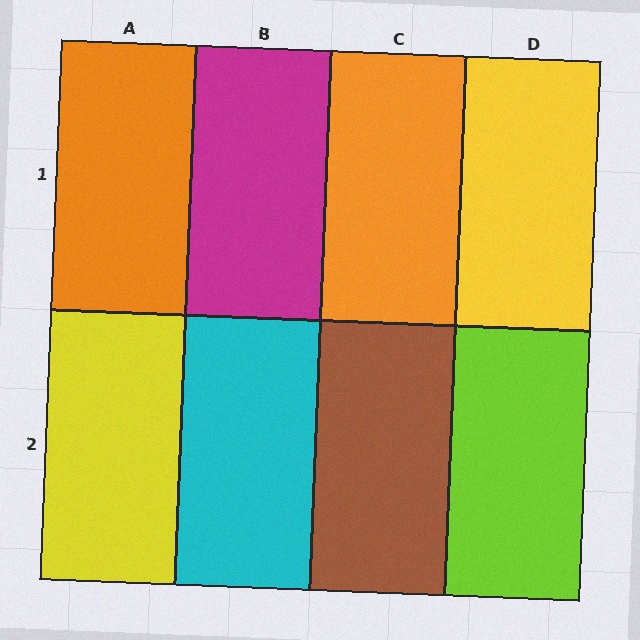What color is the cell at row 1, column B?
Magenta.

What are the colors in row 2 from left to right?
Yellow, cyan, brown, lime.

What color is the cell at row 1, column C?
Orange.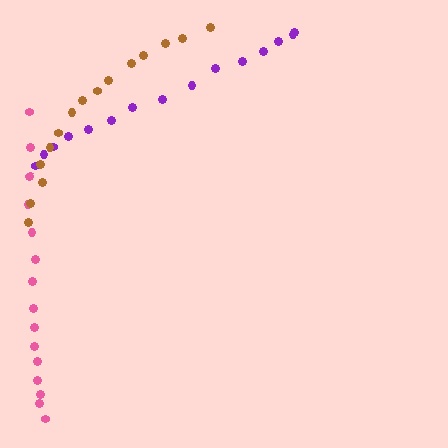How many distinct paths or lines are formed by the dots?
There are 3 distinct paths.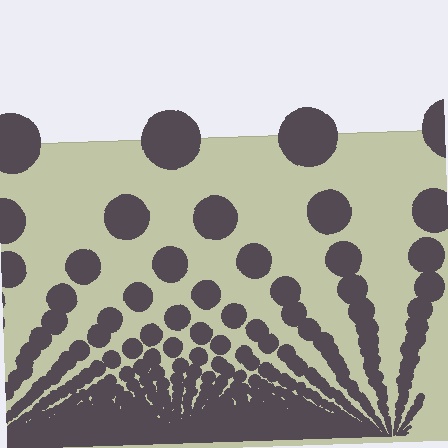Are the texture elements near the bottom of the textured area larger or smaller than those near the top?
Smaller. The gradient is inverted — elements near the bottom are smaller and denser.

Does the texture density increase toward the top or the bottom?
Density increases toward the bottom.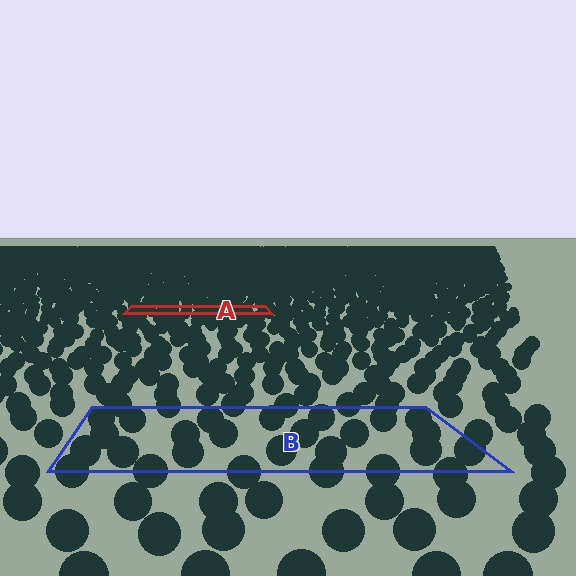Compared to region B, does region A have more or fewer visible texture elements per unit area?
Region A has more texture elements per unit area — they are packed more densely because it is farther away.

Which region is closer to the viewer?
Region B is closer. The texture elements there are larger and more spread out.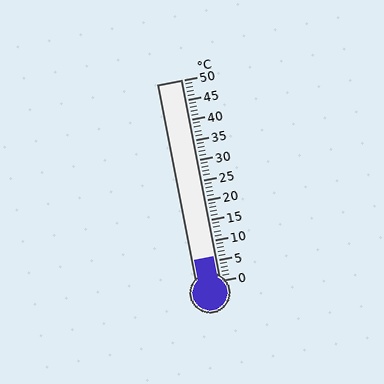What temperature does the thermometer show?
The thermometer shows approximately 6°C.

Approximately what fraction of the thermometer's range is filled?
The thermometer is filled to approximately 10% of its range.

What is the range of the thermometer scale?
The thermometer scale ranges from 0°C to 50°C.